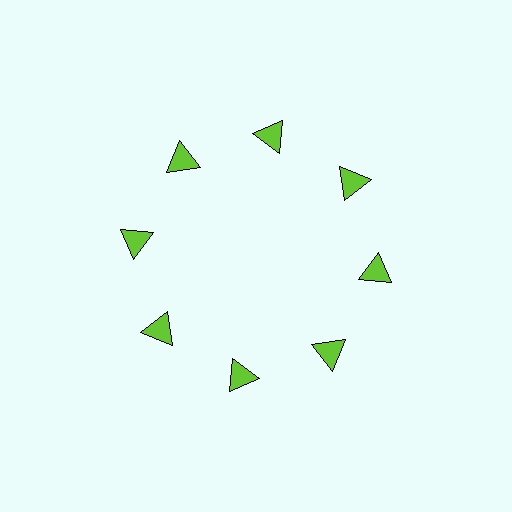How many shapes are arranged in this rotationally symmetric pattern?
There are 8 shapes, arranged in 8 groups of 1.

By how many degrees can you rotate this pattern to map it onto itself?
The pattern maps onto itself every 45 degrees of rotation.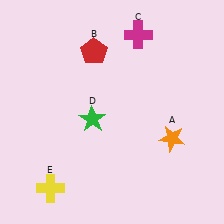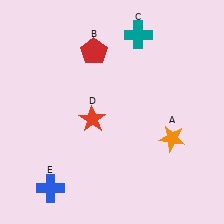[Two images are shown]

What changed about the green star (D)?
In Image 1, D is green. In Image 2, it changed to red.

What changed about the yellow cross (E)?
In Image 1, E is yellow. In Image 2, it changed to blue.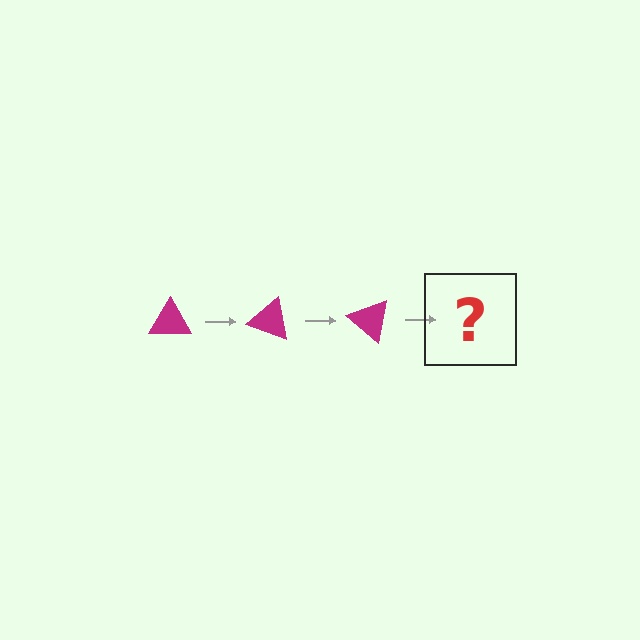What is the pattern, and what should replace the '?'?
The pattern is that the triangle rotates 20 degrees each step. The '?' should be a magenta triangle rotated 60 degrees.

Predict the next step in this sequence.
The next step is a magenta triangle rotated 60 degrees.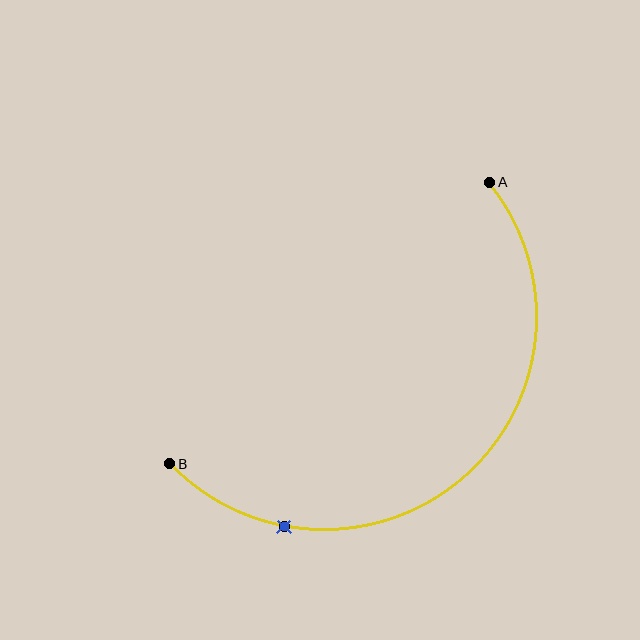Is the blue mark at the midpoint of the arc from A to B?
No. The blue mark lies on the arc but is closer to endpoint B. The arc midpoint would be at the point on the curve equidistant along the arc from both A and B.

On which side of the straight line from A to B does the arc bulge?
The arc bulges below and to the right of the straight line connecting A and B.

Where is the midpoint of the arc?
The arc midpoint is the point on the curve farthest from the straight line joining A and B. It sits below and to the right of that line.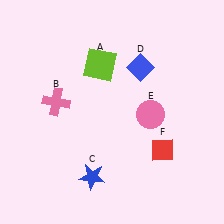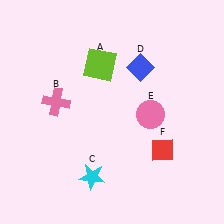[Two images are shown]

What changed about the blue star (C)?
In Image 1, C is blue. In Image 2, it changed to cyan.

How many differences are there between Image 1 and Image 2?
There is 1 difference between the two images.